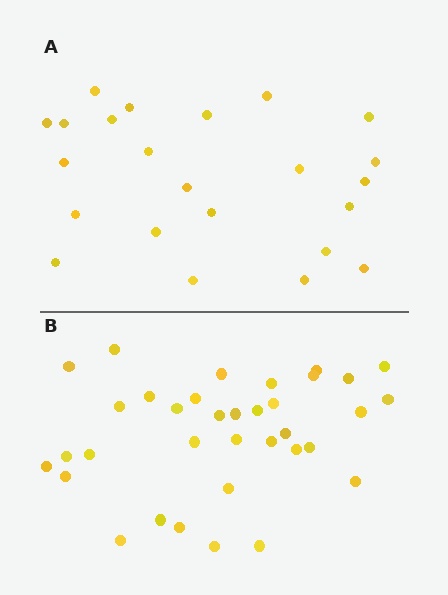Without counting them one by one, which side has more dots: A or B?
Region B (the bottom region) has more dots.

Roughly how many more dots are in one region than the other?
Region B has roughly 12 or so more dots than region A.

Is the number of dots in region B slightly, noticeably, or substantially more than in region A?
Region B has substantially more. The ratio is roughly 1.5 to 1.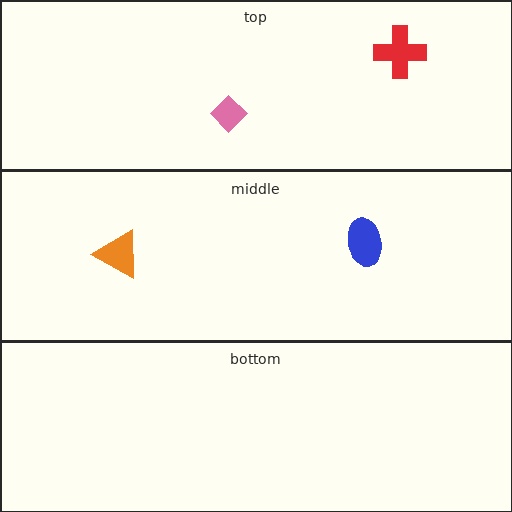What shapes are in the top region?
The pink diamond, the red cross.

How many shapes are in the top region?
2.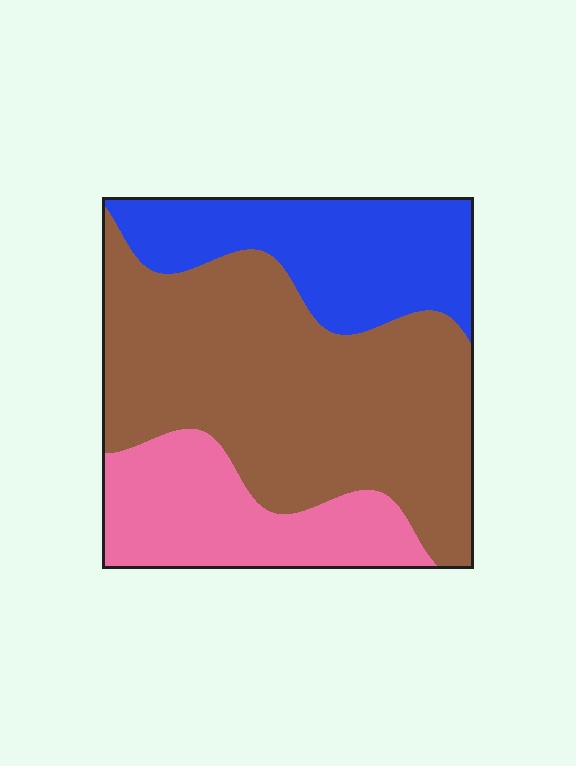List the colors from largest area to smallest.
From largest to smallest: brown, blue, pink.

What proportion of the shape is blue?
Blue covers roughly 25% of the shape.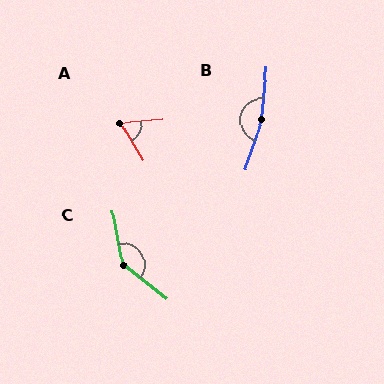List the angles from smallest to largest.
A (63°), C (139°), B (167°).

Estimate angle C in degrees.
Approximately 139 degrees.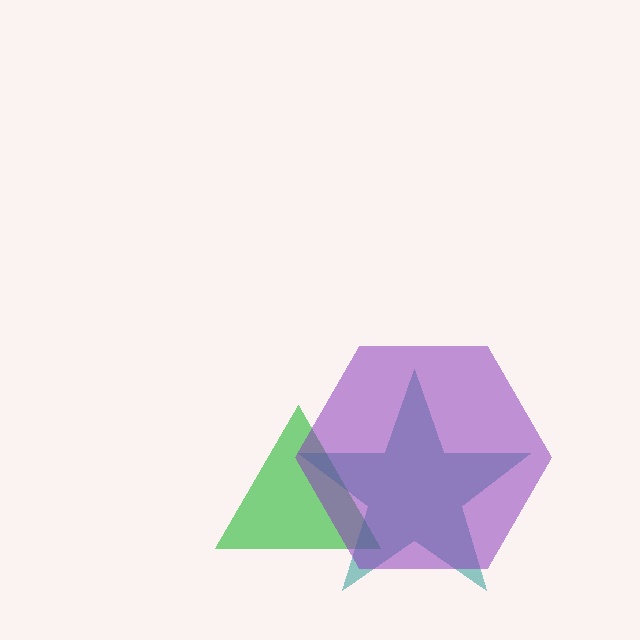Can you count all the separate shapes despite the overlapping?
Yes, there are 3 separate shapes.